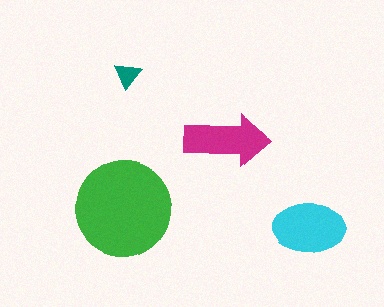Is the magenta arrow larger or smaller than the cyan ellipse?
Smaller.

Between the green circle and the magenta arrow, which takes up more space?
The green circle.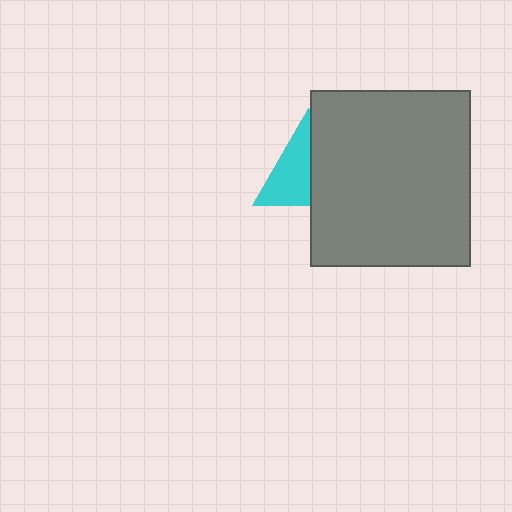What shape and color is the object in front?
The object in front is a gray rectangle.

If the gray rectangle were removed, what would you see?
You would see the complete cyan triangle.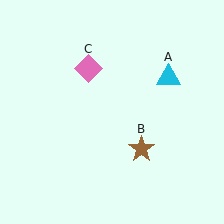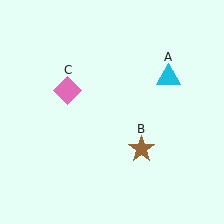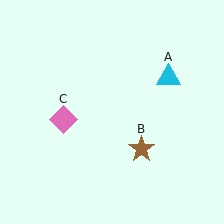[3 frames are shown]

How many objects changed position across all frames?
1 object changed position: pink diamond (object C).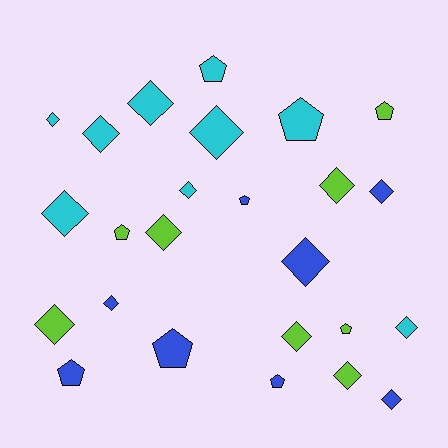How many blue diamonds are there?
There are 4 blue diamonds.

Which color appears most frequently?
Cyan, with 9 objects.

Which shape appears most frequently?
Diamond, with 16 objects.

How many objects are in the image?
There are 25 objects.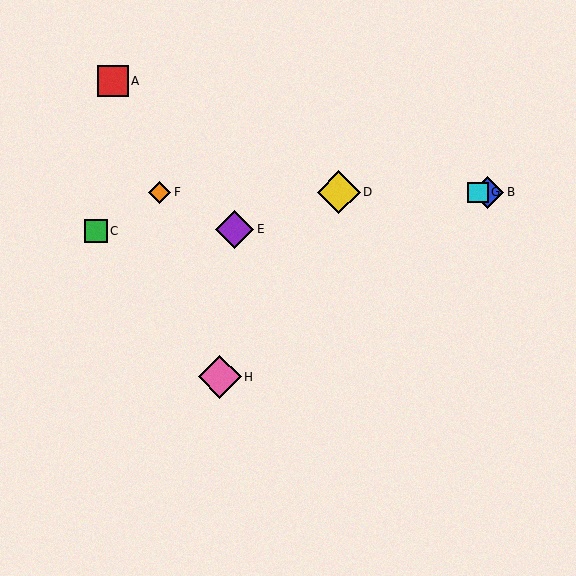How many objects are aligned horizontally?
4 objects (B, D, F, G) are aligned horizontally.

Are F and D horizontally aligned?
Yes, both are at y≈192.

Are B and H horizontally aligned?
No, B is at y≈192 and H is at y≈377.